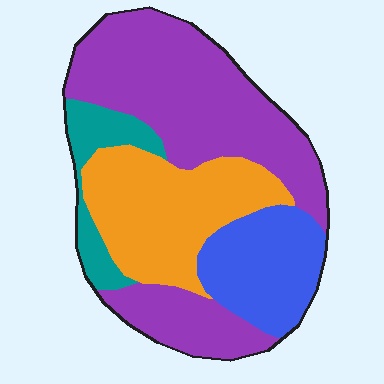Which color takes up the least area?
Teal, at roughly 10%.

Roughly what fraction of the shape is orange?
Orange takes up between a sixth and a third of the shape.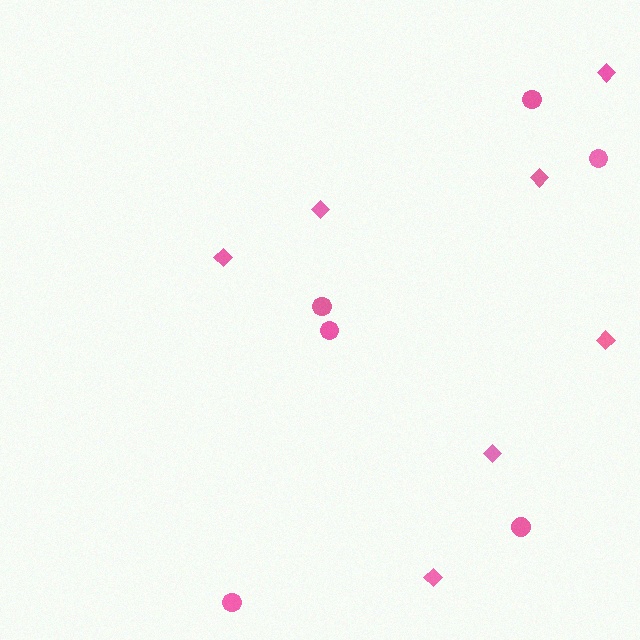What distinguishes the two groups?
There are 2 groups: one group of circles (6) and one group of diamonds (7).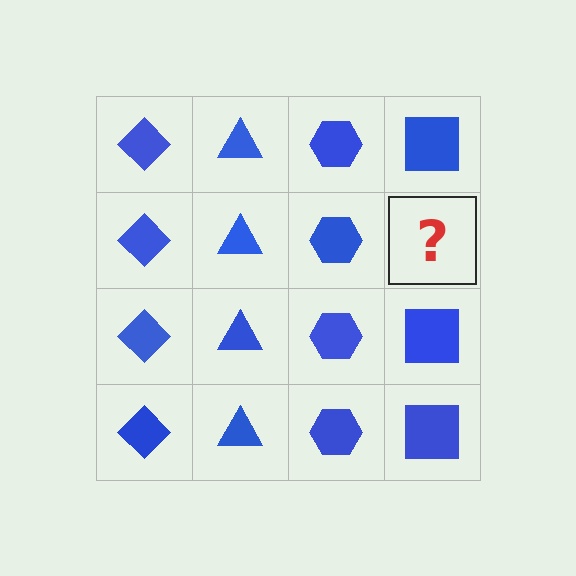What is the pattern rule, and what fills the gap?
The rule is that each column has a consistent shape. The gap should be filled with a blue square.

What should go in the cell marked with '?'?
The missing cell should contain a blue square.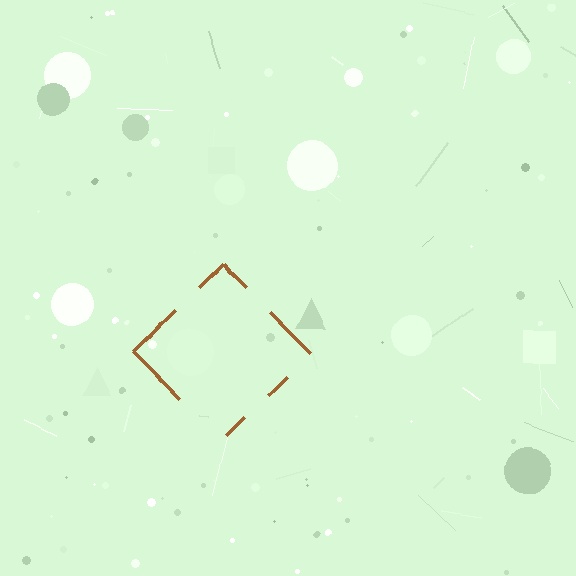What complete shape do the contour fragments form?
The contour fragments form a diamond.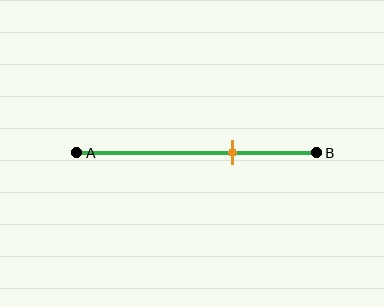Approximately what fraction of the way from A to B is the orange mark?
The orange mark is approximately 65% of the way from A to B.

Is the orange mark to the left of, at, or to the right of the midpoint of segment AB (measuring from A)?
The orange mark is to the right of the midpoint of segment AB.